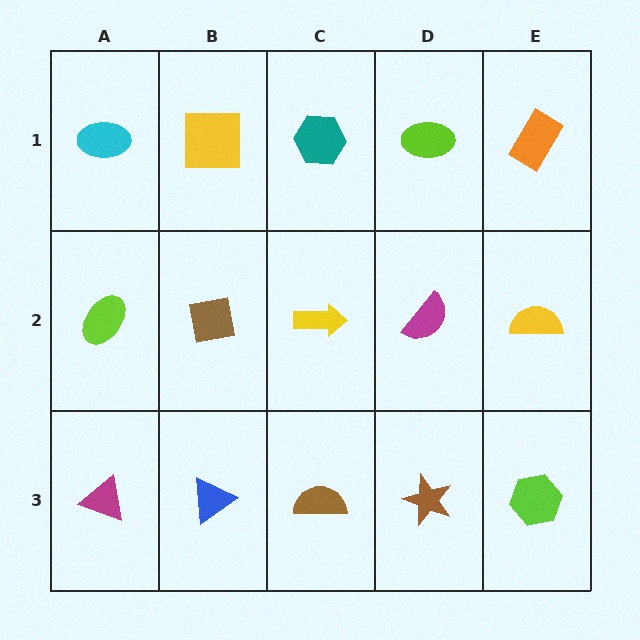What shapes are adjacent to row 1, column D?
A magenta semicircle (row 2, column D), a teal hexagon (row 1, column C), an orange rectangle (row 1, column E).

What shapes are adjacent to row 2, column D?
A lime ellipse (row 1, column D), a brown star (row 3, column D), a yellow arrow (row 2, column C), a yellow semicircle (row 2, column E).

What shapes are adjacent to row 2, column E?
An orange rectangle (row 1, column E), a lime hexagon (row 3, column E), a magenta semicircle (row 2, column D).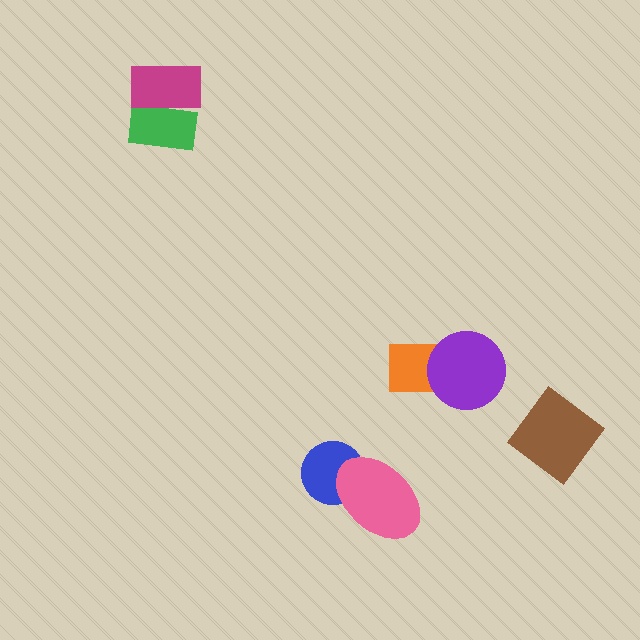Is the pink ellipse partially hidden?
No, no other shape covers it.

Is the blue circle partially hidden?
Yes, it is partially covered by another shape.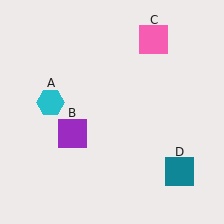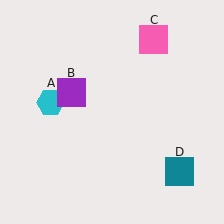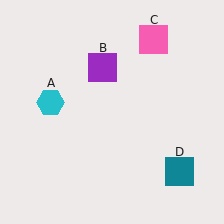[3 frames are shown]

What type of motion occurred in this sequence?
The purple square (object B) rotated clockwise around the center of the scene.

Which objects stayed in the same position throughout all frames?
Cyan hexagon (object A) and pink square (object C) and teal square (object D) remained stationary.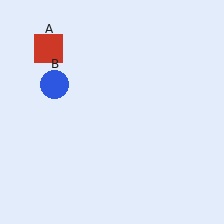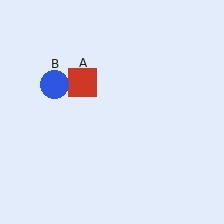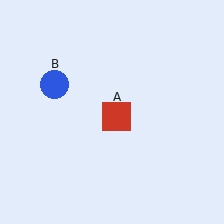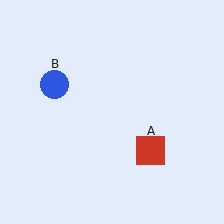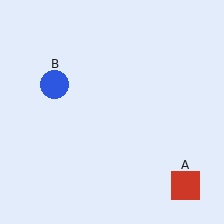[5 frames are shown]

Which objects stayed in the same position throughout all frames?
Blue circle (object B) remained stationary.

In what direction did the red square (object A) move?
The red square (object A) moved down and to the right.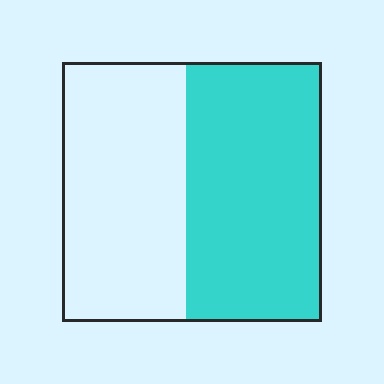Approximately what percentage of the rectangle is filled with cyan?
Approximately 50%.